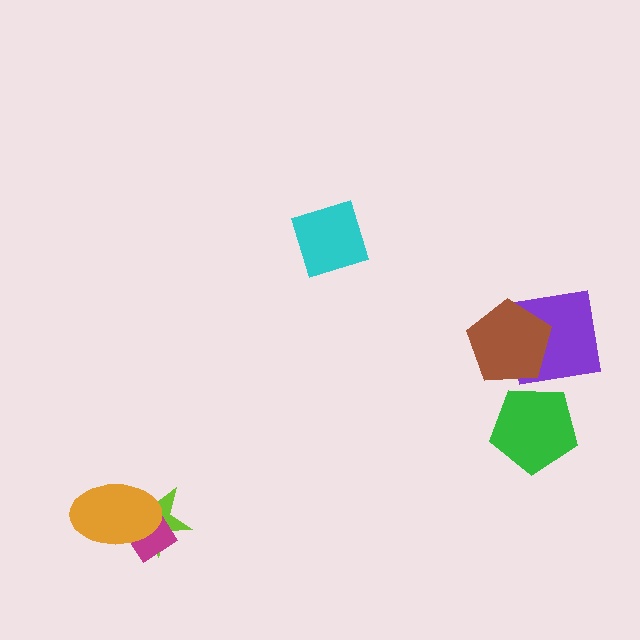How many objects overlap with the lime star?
2 objects overlap with the lime star.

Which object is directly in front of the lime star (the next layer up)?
The magenta diamond is directly in front of the lime star.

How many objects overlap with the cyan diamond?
0 objects overlap with the cyan diamond.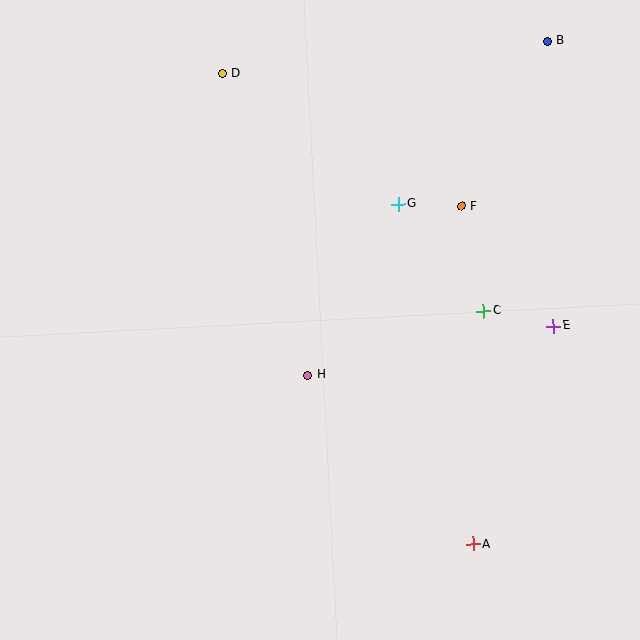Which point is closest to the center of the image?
Point H at (308, 375) is closest to the center.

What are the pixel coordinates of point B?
Point B is at (547, 41).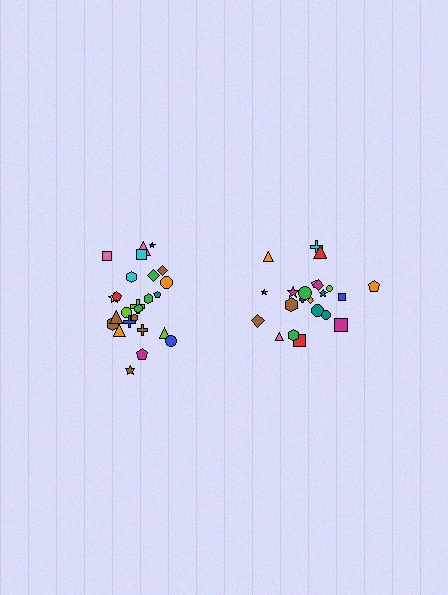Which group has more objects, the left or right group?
The left group.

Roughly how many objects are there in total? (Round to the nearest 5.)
Roughly 45 objects in total.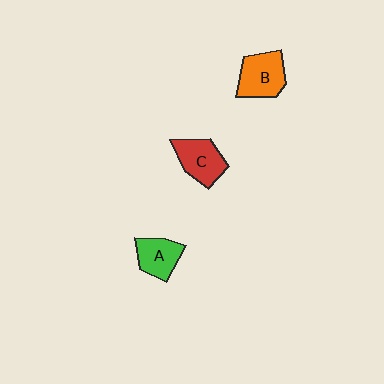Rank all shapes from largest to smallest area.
From largest to smallest: B (orange), C (red), A (green).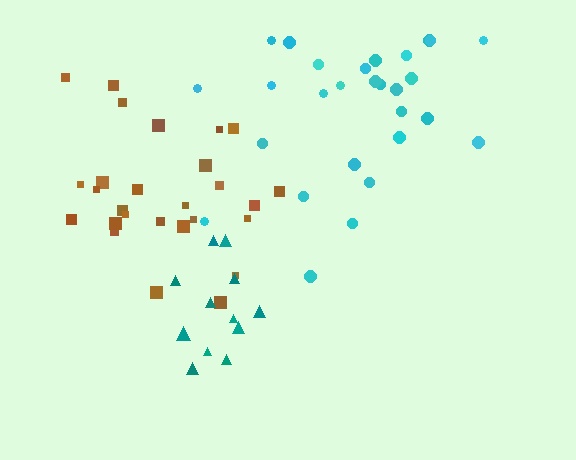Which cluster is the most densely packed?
Teal.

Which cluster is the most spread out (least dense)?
Cyan.